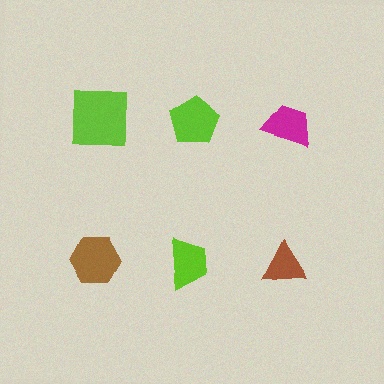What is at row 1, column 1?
A lime square.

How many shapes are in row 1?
3 shapes.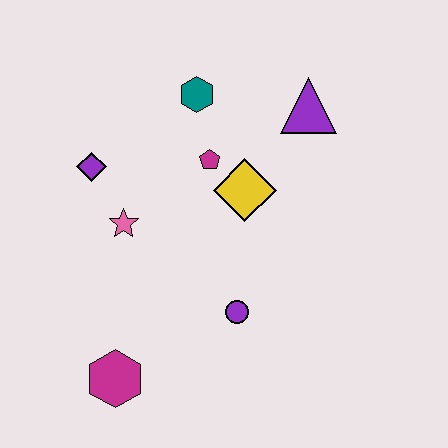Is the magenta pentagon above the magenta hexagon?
Yes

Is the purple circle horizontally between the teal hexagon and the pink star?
No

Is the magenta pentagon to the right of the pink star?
Yes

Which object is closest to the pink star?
The purple diamond is closest to the pink star.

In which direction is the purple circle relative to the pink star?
The purple circle is to the right of the pink star.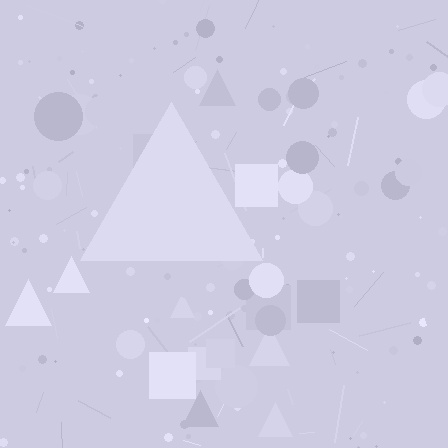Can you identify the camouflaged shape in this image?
The camouflaged shape is a triangle.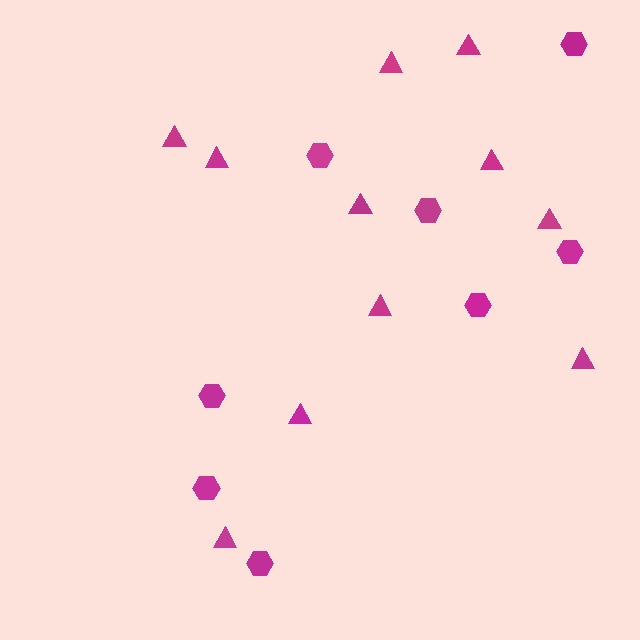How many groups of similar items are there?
There are 2 groups: one group of triangles (11) and one group of hexagons (8).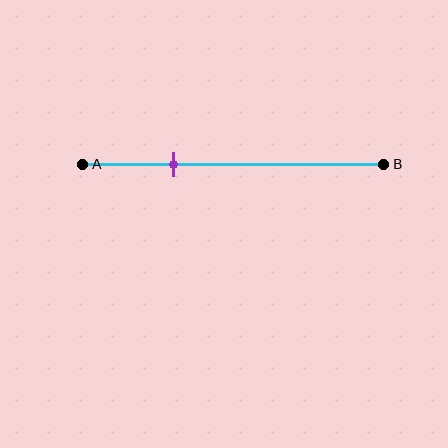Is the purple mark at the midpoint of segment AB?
No, the mark is at about 30% from A, not at the 50% midpoint.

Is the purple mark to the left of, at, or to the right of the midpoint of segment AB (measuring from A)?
The purple mark is to the left of the midpoint of segment AB.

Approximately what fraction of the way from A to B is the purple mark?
The purple mark is approximately 30% of the way from A to B.